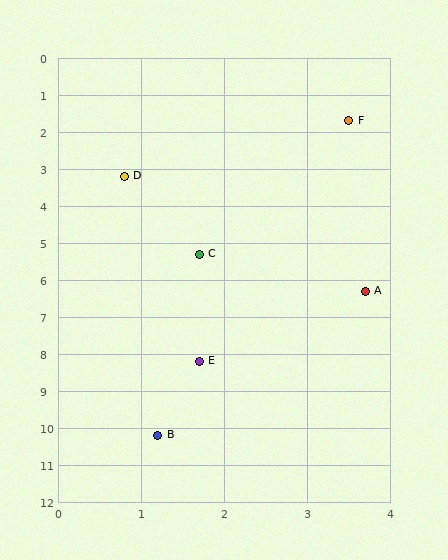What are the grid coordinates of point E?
Point E is at approximately (1.7, 8.2).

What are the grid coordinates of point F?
Point F is at approximately (3.5, 1.7).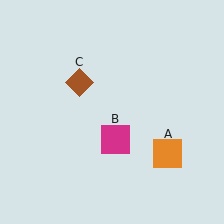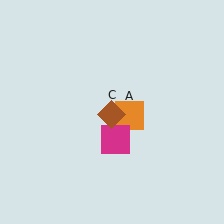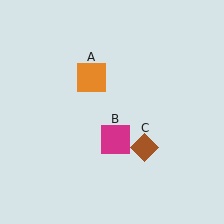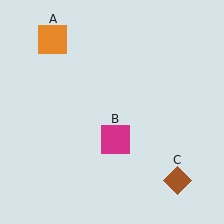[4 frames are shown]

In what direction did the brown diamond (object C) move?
The brown diamond (object C) moved down and to the right.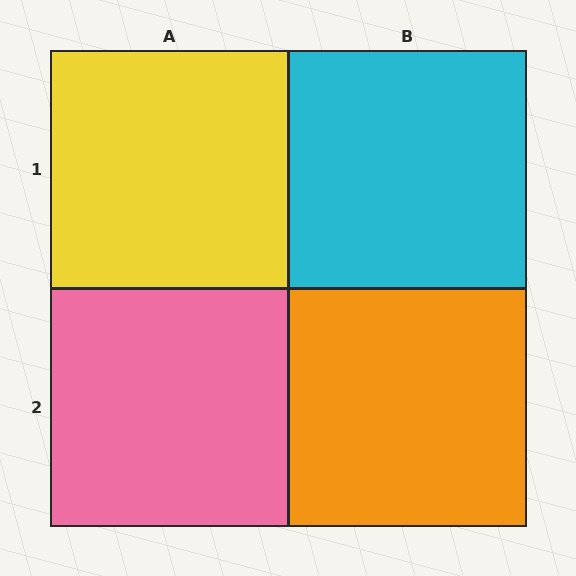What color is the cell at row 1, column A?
Yellow.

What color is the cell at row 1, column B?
Cyan.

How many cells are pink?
1 cell is pink.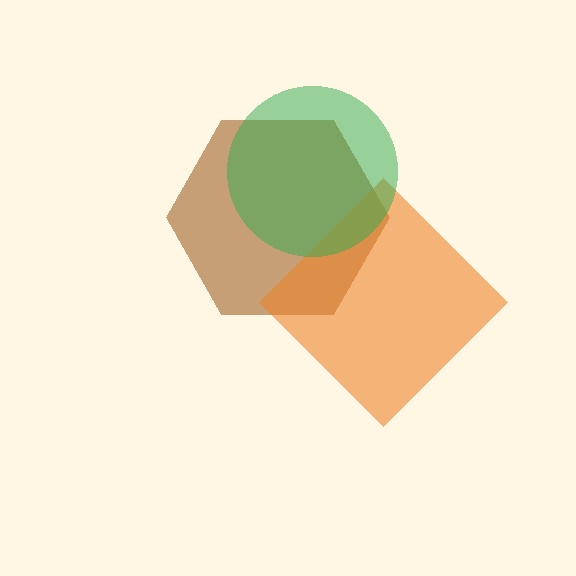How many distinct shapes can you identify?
There are 3 distinct shapes: a brown hexagon, an orange diamond, a green circle.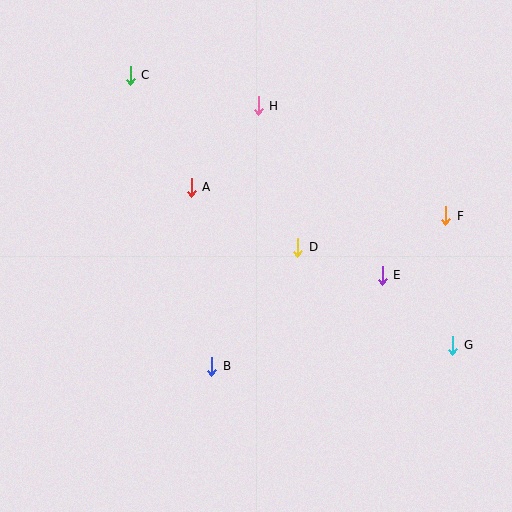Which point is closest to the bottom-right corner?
Point G is closest to the bottom-right corner.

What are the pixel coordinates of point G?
Point G is at (453, 346).